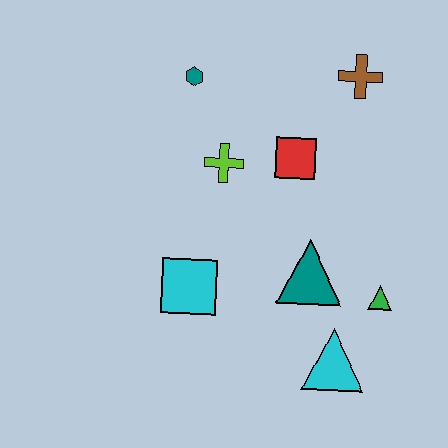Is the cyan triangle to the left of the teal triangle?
No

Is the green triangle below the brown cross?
Yes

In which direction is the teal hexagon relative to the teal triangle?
The teal hexagon is above the teal triangle.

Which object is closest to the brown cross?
The red square is closest to the brown cross.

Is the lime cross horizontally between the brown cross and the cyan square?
Yes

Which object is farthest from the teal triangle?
The teal hexagon is farthest from the teal triangle.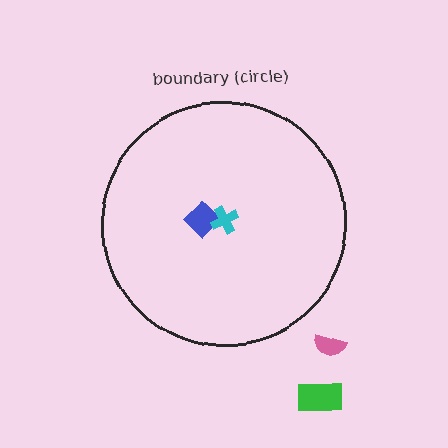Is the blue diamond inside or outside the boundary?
Inside.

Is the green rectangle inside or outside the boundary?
Outside.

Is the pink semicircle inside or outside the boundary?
Outside.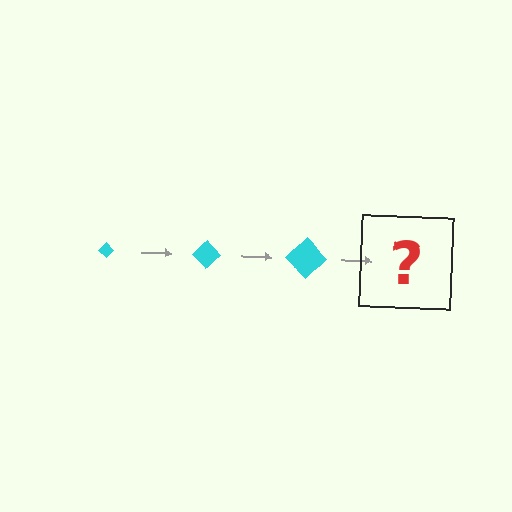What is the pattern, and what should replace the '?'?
The pattern is that the diamond gets progressively larger each step. The '?' should be a cyan diamond, larger than the previous one.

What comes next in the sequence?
The next element should be a cyan diamond, larger than the previous one.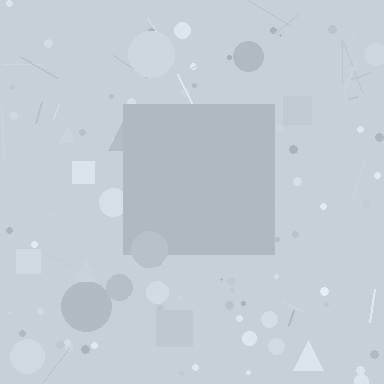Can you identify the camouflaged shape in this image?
The camouflaged shape is a square.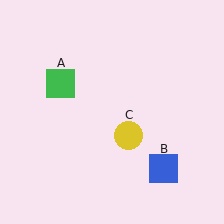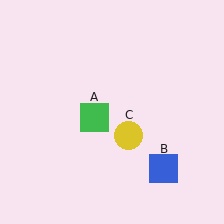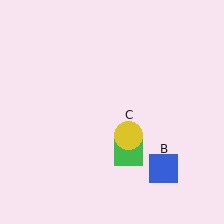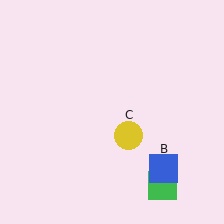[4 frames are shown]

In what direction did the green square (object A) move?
The green square (object A) moved down and to the right.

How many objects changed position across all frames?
1 object changed position: green square (object A).